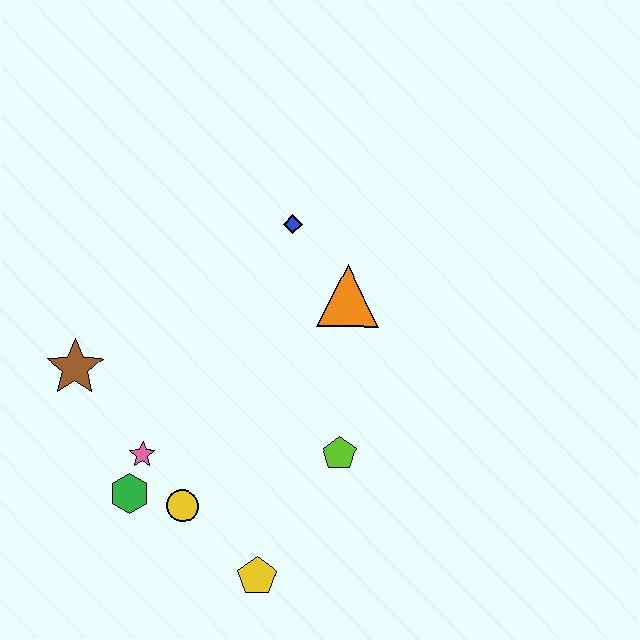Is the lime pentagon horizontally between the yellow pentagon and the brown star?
No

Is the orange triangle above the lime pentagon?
Yes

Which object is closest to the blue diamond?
The orange triangle is closest to the blue diamond.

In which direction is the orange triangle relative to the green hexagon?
The orange triangle is to the right of the green hexagon.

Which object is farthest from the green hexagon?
The blue diamond is farthest from the green hexagon.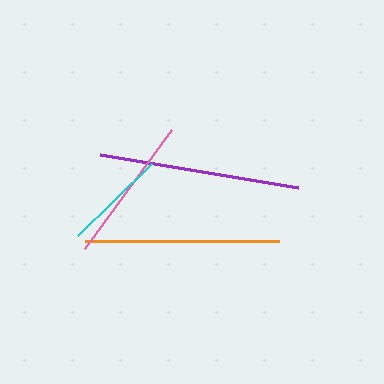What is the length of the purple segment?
The purple segment is approximately 201 pixels long.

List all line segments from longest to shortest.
From longest to shortest: purple, orange, pink, cyan.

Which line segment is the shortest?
The cyan line is the shortest at approximately 104 pixels.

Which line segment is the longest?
The purple line is the longest at approximately 201 pixels.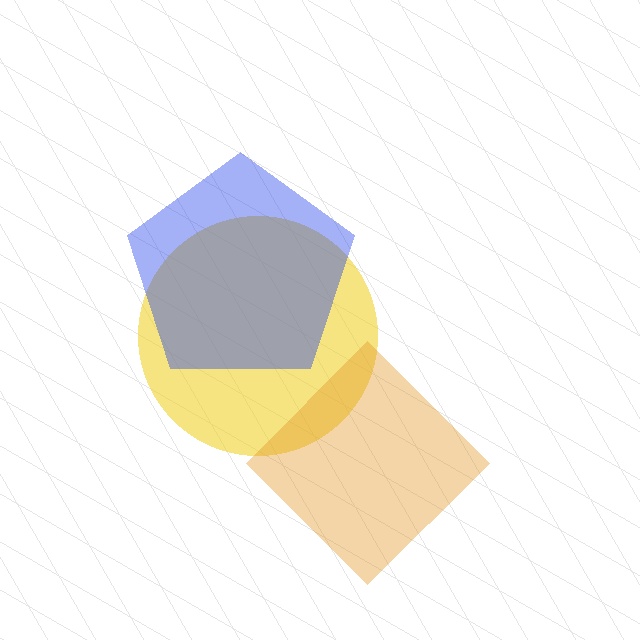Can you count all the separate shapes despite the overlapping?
Yes, there are 3 separate shapes.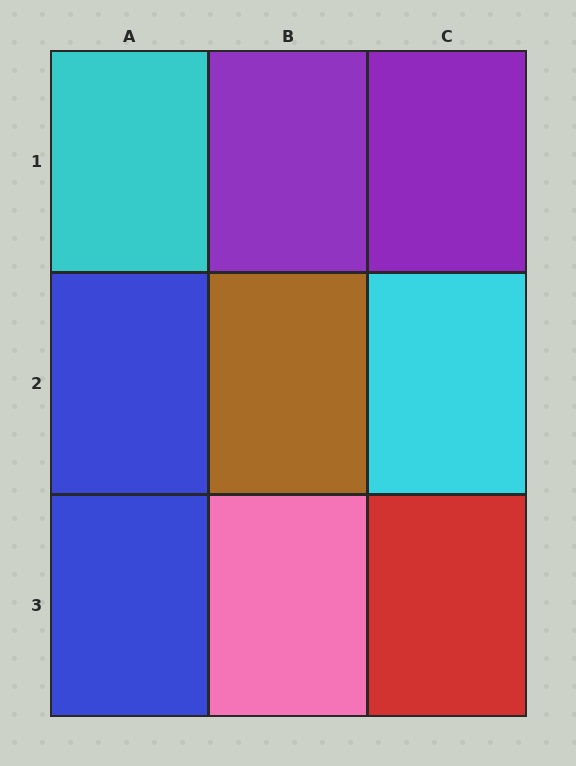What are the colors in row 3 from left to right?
Blue, pink, red.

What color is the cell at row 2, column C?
Cyan.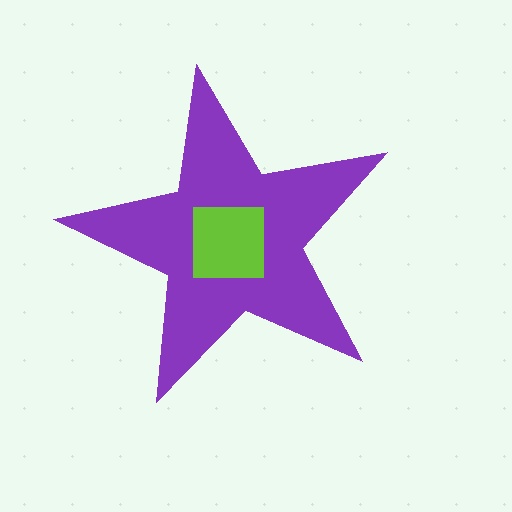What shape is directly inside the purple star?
The lime square.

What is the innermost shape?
The lime square.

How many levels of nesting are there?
2.